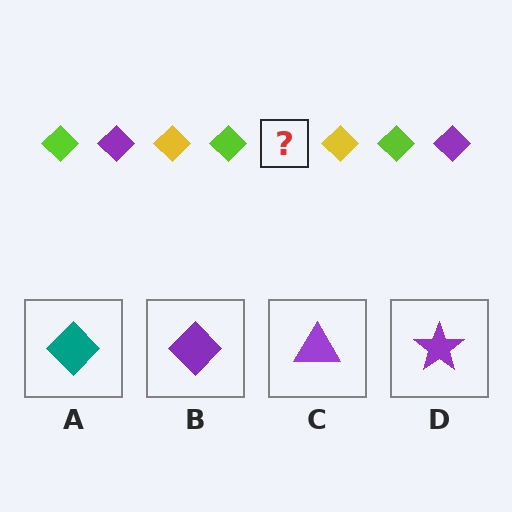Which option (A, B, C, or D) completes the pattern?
B.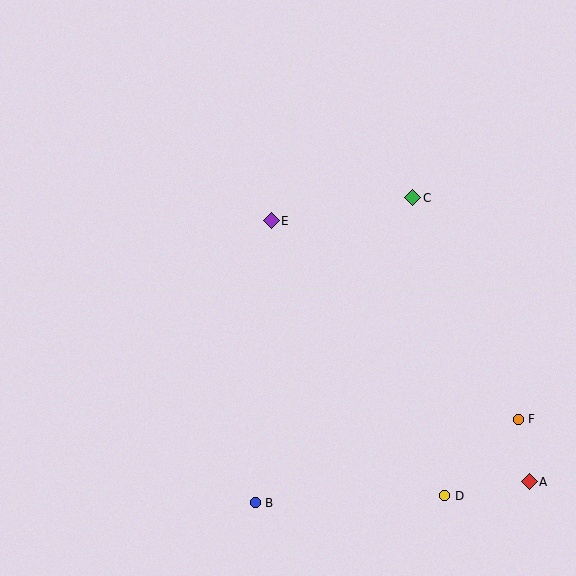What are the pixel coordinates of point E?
Point E is at (271, 221).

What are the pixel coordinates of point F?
Point F is at (518, 419).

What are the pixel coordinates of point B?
Point B is at (255, 503).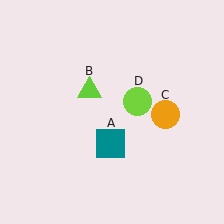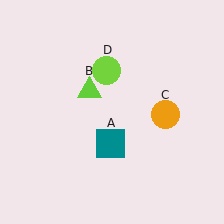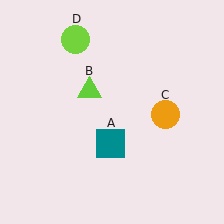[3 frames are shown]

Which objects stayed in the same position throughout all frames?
Teal square (object A) and lime triangle (object B) and orange circle (object C) remained stationary.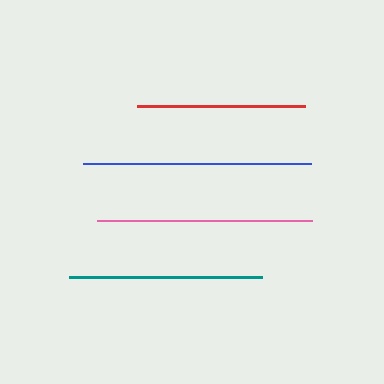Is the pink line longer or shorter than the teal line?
The pink line is longer than the teal line.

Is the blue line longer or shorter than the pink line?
The blue line is longer than the pink line.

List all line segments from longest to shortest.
From longest to shortest: blue, pink, teal, red.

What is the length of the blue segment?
The blue segment is approximately 227 pixels long.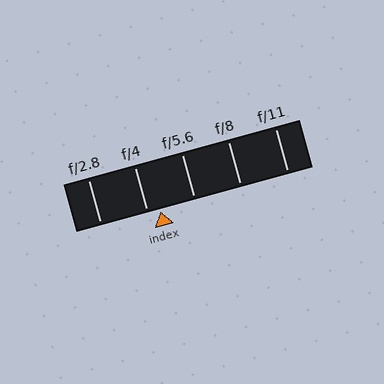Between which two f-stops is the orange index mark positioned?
The index mark is between f/4 and f/5.6.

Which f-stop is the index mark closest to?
The index mark is closest to f/4.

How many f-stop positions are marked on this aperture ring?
There are 5 f-stop positions marked.